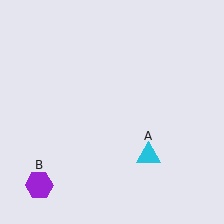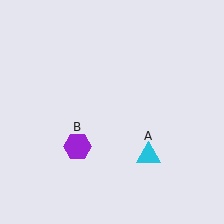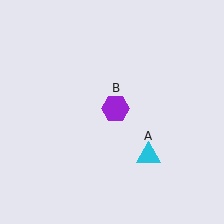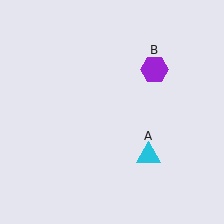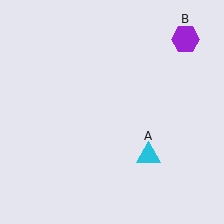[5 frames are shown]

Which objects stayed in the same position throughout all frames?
Cyan triangle (object A) remained stationary.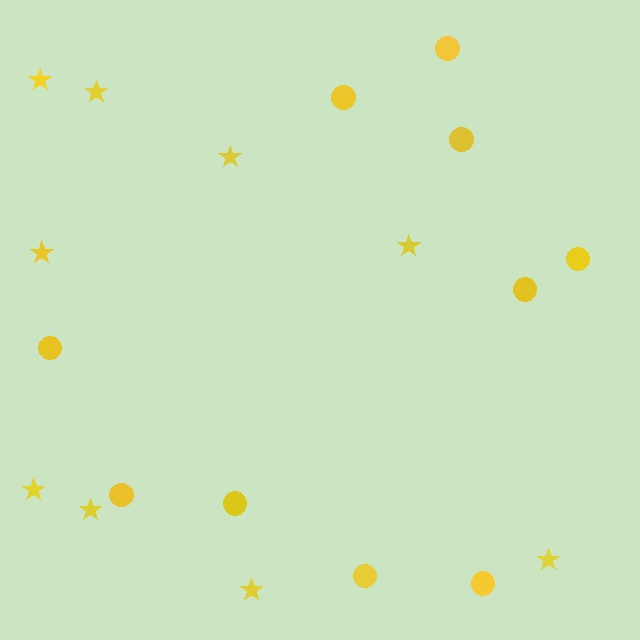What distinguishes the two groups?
There are 2 groups: one group of stars (9) and one group of circles (10).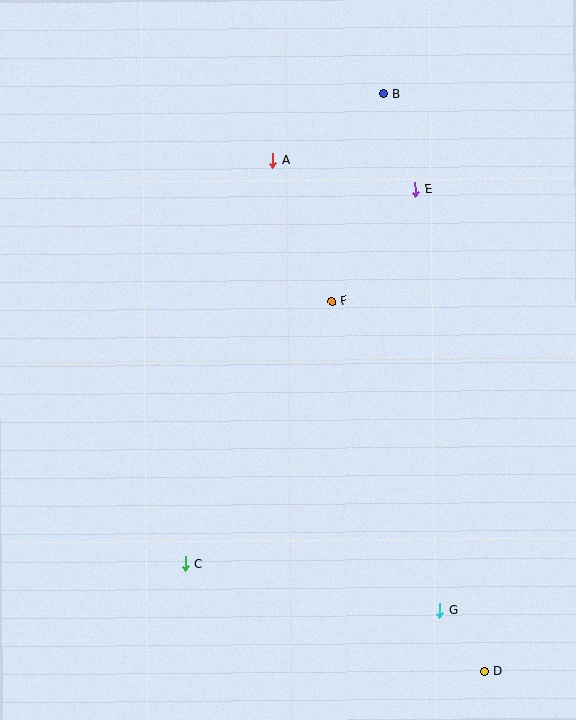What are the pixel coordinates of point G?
Point G is at (440, 610).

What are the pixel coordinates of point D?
Point D is at (484, 671).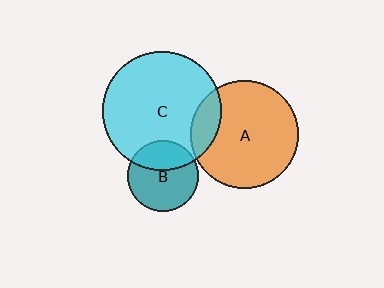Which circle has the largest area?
Circle C (cyan).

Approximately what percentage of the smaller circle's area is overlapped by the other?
Approximately 15%.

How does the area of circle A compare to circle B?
Approximately 2.3 times.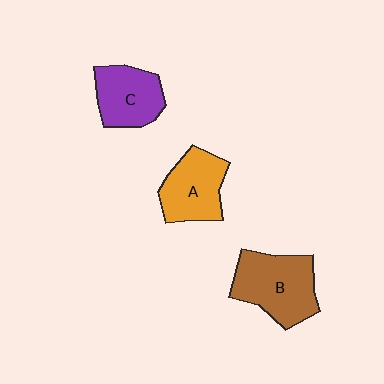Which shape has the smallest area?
Shape C (purple).